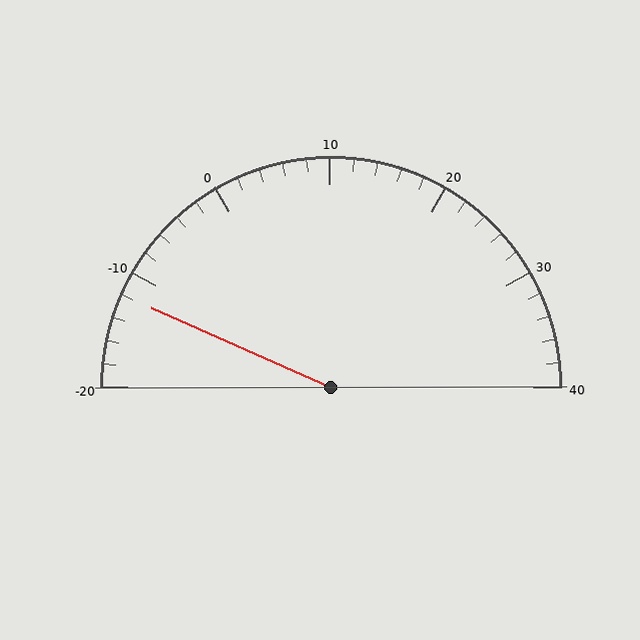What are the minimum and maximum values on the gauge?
The gauge ranges from -20 to 40.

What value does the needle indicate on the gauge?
The needle indicates approximately -12.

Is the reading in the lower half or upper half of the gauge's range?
The reading is in the lower half of the range (-20 to 40).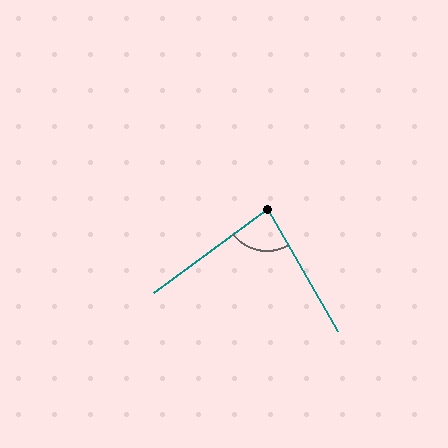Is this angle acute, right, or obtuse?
It is acute.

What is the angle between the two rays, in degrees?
Approximately 84 degrees.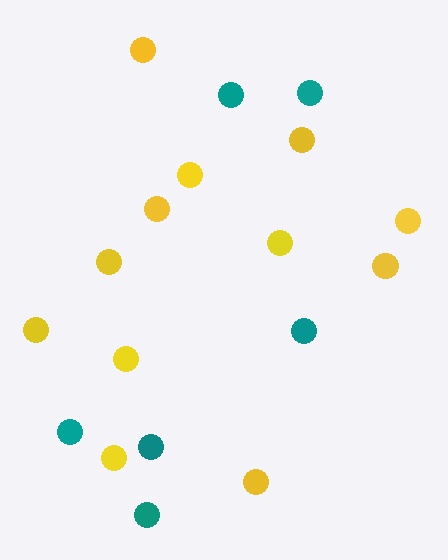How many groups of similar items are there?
There are 2 groups: one group of teal circles (6) and one group of yellow circles (12).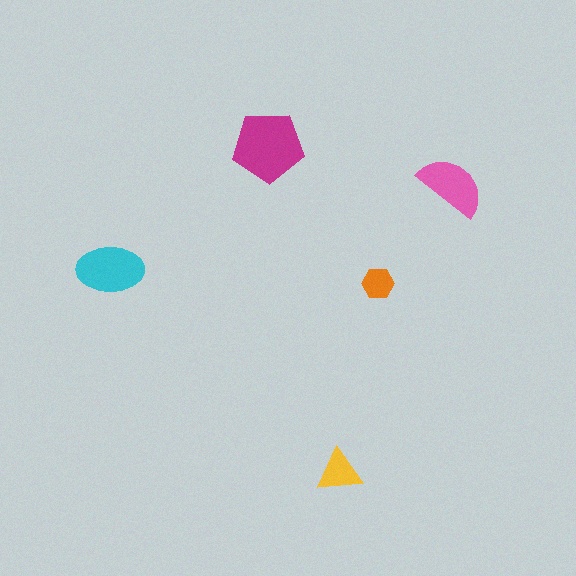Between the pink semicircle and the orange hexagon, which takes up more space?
The pink semicircle.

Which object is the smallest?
The orange hexagon.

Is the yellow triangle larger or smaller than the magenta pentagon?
Smaller.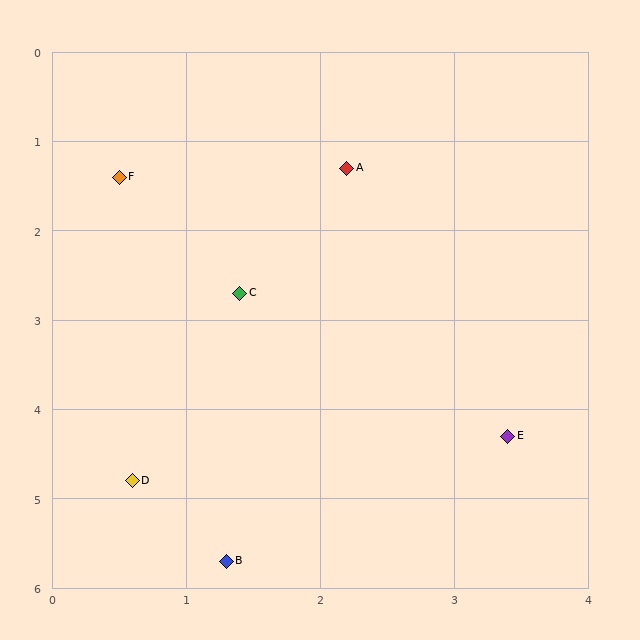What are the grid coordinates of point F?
Point F is at approximately (0.5, 1.4).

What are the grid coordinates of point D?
Point D is at approximately (0.6, 4.8).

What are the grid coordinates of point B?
Point B is at approximately (1.3, 5.7).